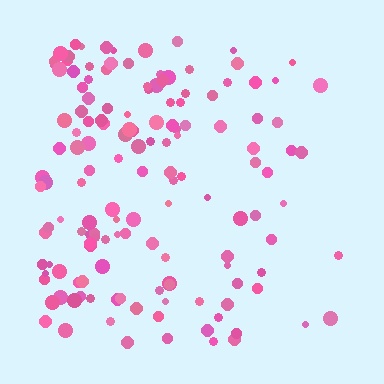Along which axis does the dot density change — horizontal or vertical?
Horizontal.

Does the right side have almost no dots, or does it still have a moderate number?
Still a moderate number, just noticeably fewer than the left.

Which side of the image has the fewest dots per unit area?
The right.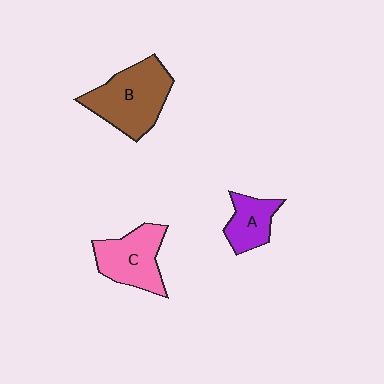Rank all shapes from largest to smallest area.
From largest to smallest: B (brown), C (pink), A (purple).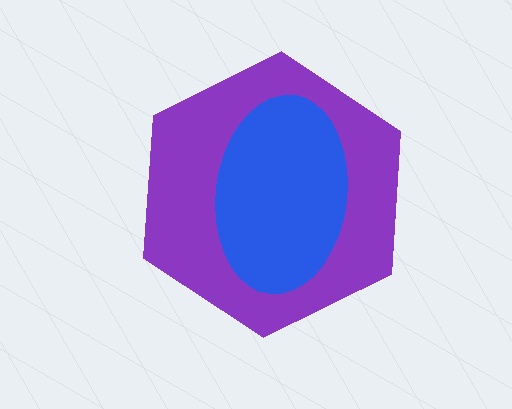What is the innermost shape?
The blue ellipse.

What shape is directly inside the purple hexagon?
The blue ellipse.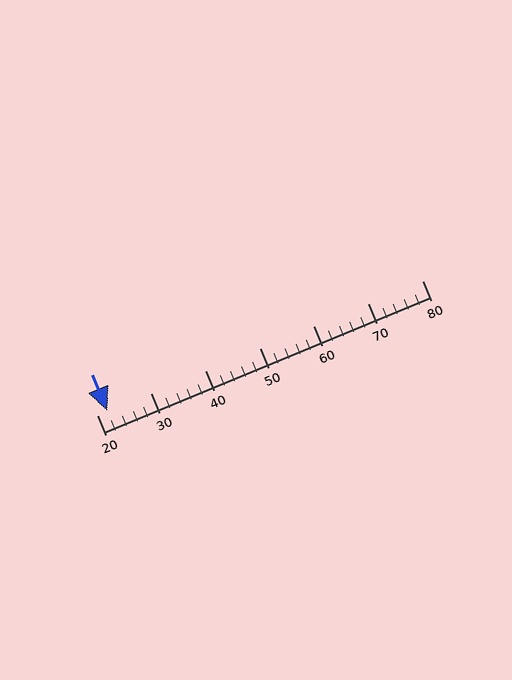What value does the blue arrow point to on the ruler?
The blue arrow points to approximately 22.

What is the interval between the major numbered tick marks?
The major tick marks are spaced 10 units apart.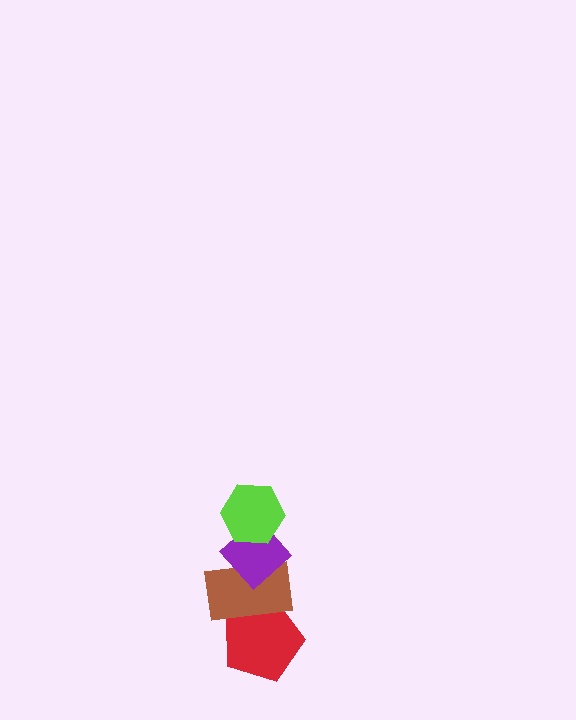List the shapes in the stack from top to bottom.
From top to bottom: the lime hexagon, the purple diamond, the brown rectangle, the red pentagon.